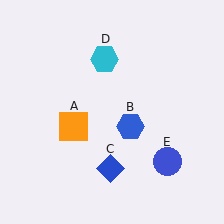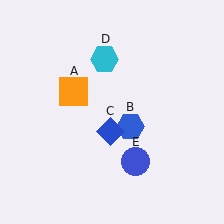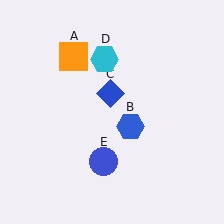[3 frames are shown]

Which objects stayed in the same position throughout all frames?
Blue hexagon (object B) and cyan hexagon (object D) remained stationary.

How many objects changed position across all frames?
3 objects changed position: orange square (object A), blue diamond (object C), blue circle (object E).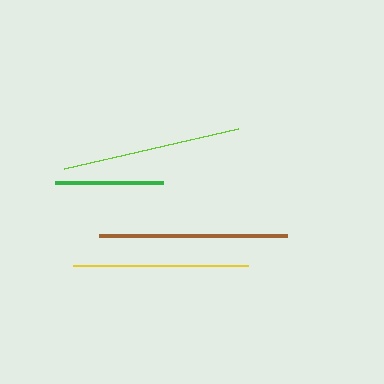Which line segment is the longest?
The brown line is the longest at approximately 188 pixels.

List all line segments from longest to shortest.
From longest to shortest: brown, lime, yellow, green.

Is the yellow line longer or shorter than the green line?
The yellow line is longer than the green line.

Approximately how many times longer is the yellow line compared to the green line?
The yellow line is approximately 1.6 times the length of the green line.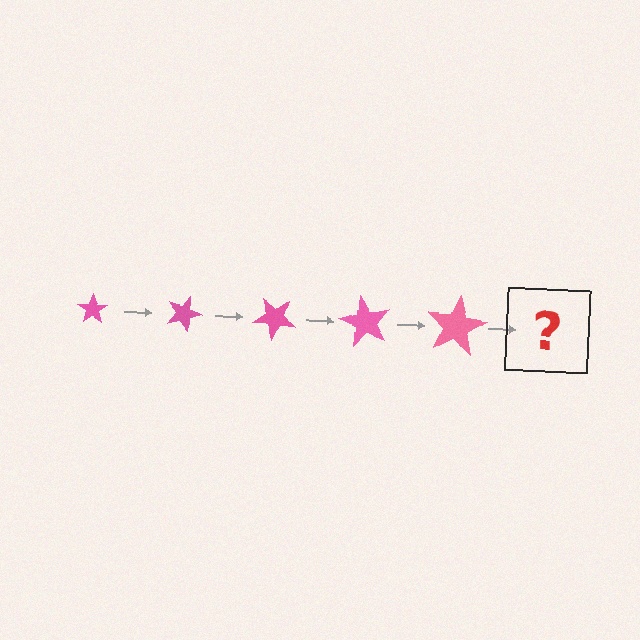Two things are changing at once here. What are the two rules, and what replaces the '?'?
The two rules are that the star grows larger each step and it rotates 20 degrees each step. The '?' should be a star, larger than the previous one and rotated 100 degrees from the start.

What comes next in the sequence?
The next element should be a star, larger than the previous one and rotated 100 degrees from the start.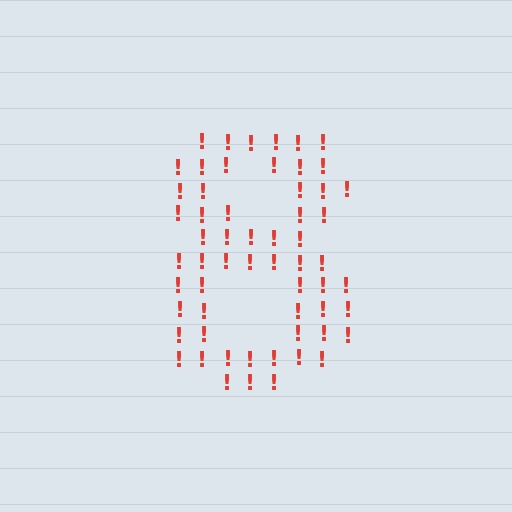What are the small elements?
The small elements are exclamation marks.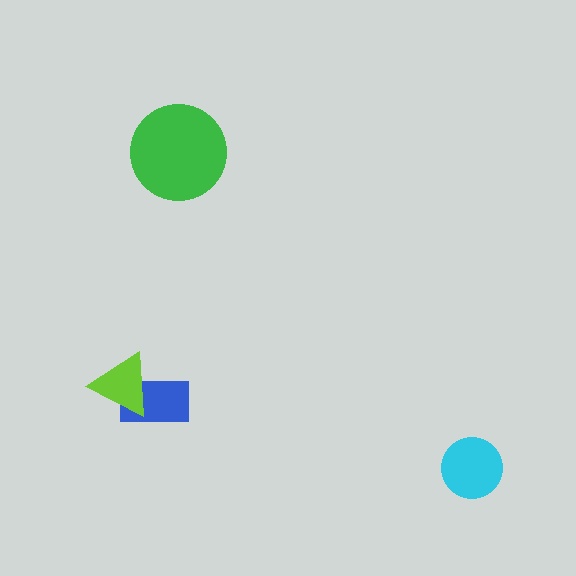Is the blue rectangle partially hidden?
Yes, it is partially covered by another shape.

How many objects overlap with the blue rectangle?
1 object overlaps with the blue rectangle.